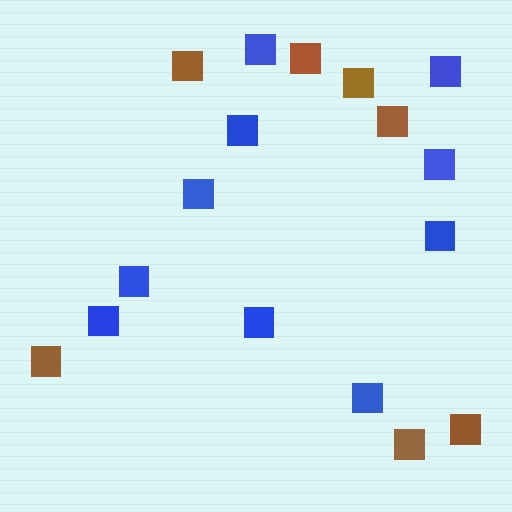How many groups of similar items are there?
There are 2 groups: one group of blue squares (10) and one group of brown squares (7).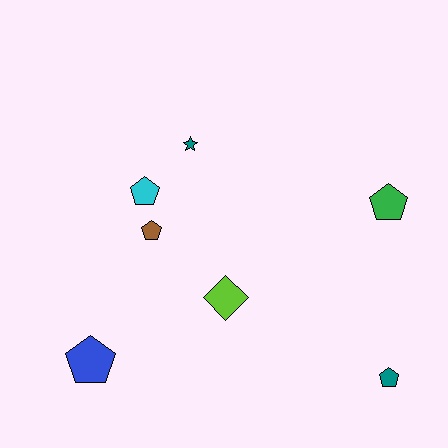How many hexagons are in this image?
There are no hexagons.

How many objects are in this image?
There are 7 objects.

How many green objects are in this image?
There is 1 green object.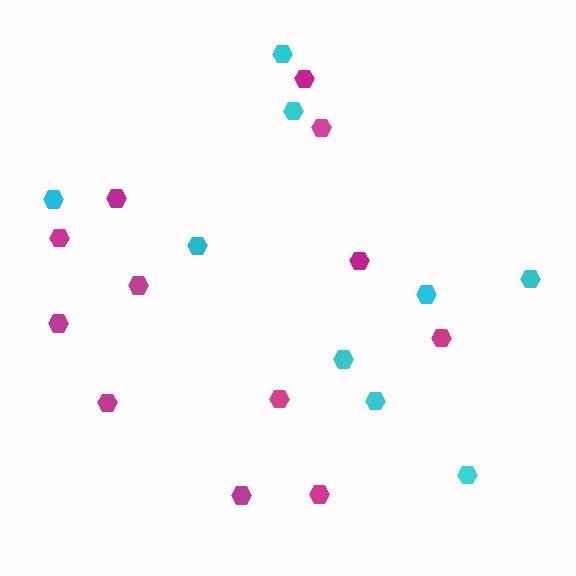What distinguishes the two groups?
There are 2 groups: one group of magenta hexagons (12) and one group of cyan hexagons (9).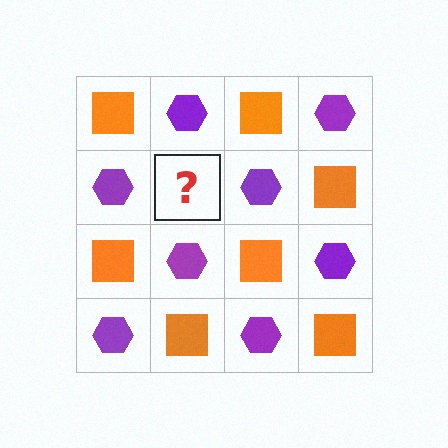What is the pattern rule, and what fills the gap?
The rule is that it alternates orange square and purple hexagon in a checkerboard pattern. The gap should be filled with an orange square.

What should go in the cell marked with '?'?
The missing cell should contain an orange square.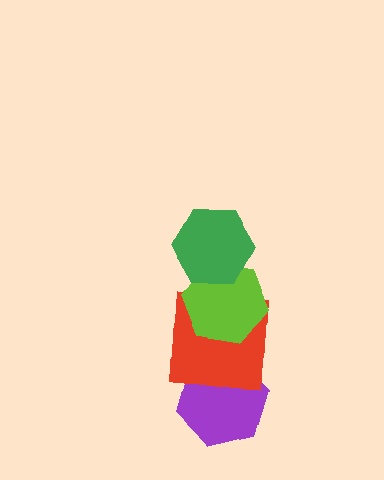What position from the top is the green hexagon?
The green hexagon is 1st from the top.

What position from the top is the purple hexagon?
The purple hexagon is 4th from the top.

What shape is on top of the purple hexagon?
The red square is on top of the purple hexagon.